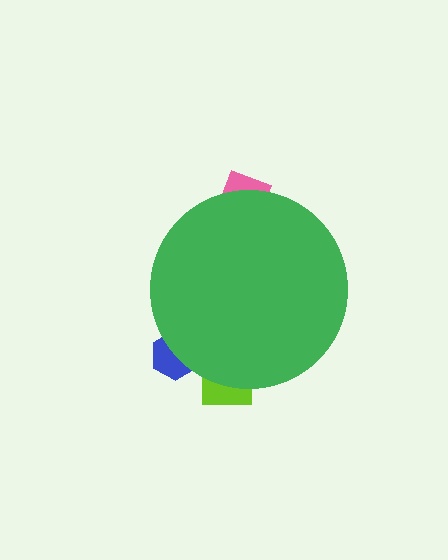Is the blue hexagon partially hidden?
Yes, the blue hexagon is partially hidden behind the green circle.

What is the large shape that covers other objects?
A green circle.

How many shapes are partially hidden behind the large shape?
3 shapes are partially hidden.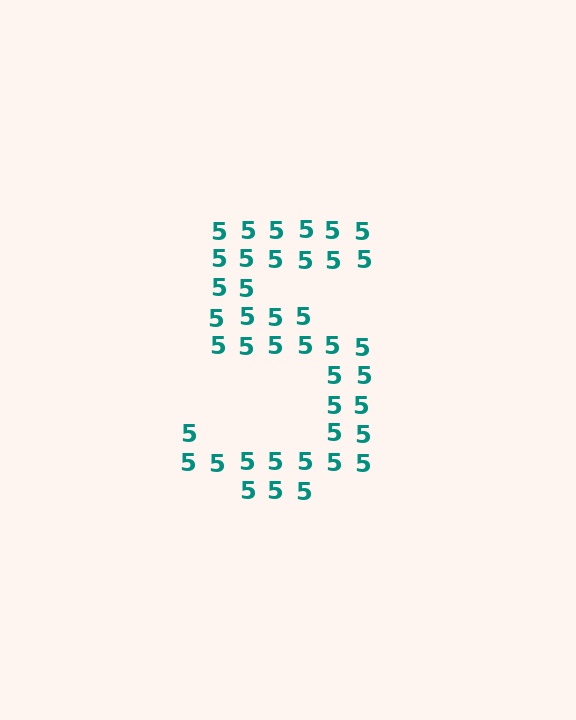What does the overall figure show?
The overall figure shows the digit 5.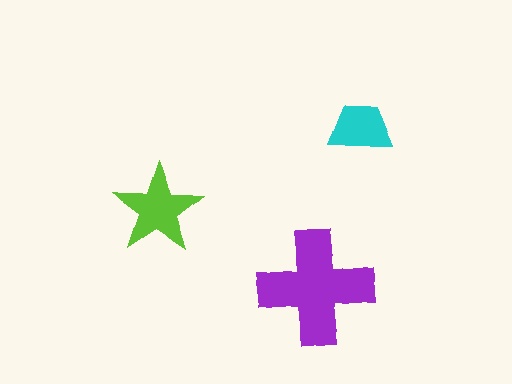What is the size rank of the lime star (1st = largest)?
2nd.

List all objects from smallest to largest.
The cyan trapezoid, the lime star, the purple cross.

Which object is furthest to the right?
The cyan trapezoid is rightmost.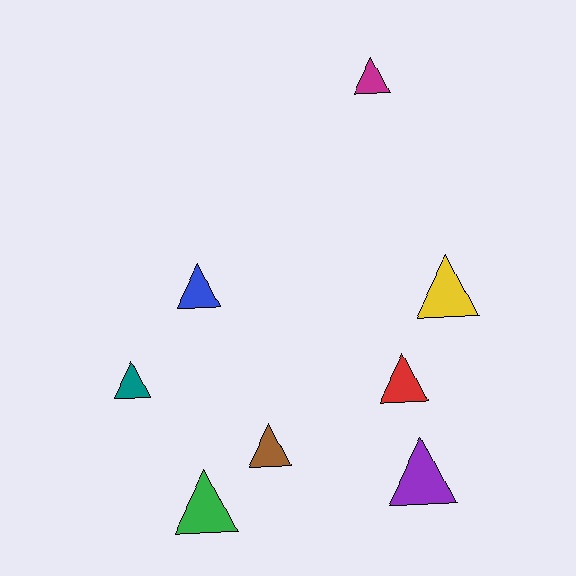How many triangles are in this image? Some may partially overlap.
There are 8 triangles.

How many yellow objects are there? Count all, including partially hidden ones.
There is 1 yellow object.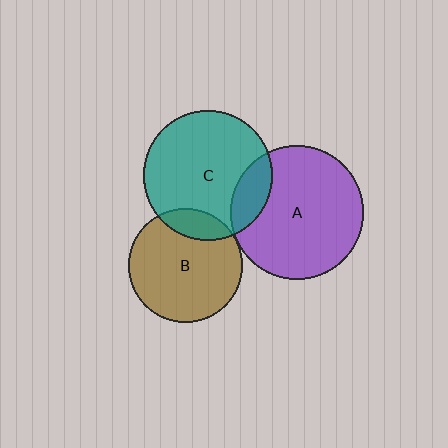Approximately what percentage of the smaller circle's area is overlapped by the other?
Approximately 15%.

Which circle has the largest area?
Circle A (purple).